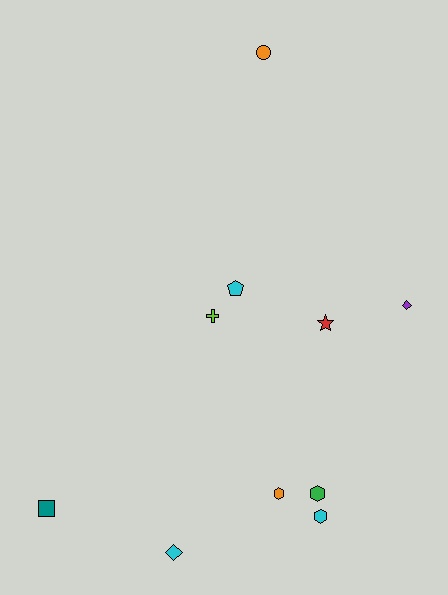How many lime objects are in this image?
There is 1 lime object.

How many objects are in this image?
There are 10 objects.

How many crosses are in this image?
There is 1 cross.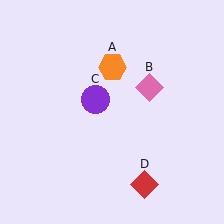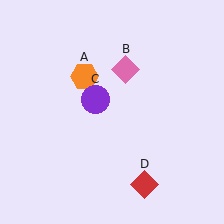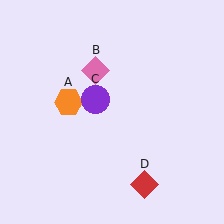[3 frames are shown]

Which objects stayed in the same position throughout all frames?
Purple circle (object C) and red diamond (object D) remained stationary.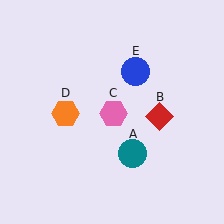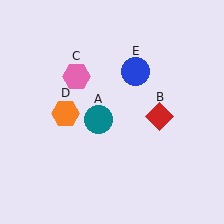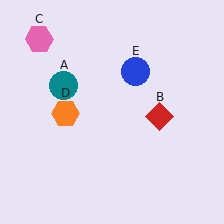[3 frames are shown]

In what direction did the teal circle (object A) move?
The teal circle (object A) moved up and to the left.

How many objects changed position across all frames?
2 objects changed position: teal circle (object A), pink hexagon (object C).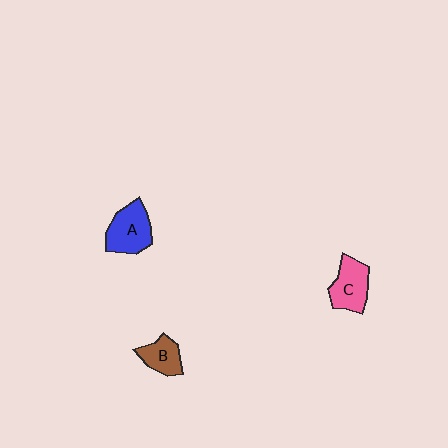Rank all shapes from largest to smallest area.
From largest to smallest: A (blue), C (pink), B (brown).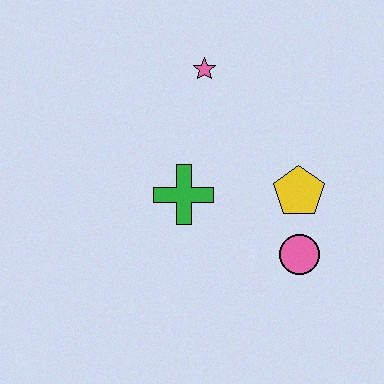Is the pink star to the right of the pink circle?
No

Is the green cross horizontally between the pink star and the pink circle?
No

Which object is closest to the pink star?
The green cross is closest to the pink star.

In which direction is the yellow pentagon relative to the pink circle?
The yellow pentagon is above the pink circle.